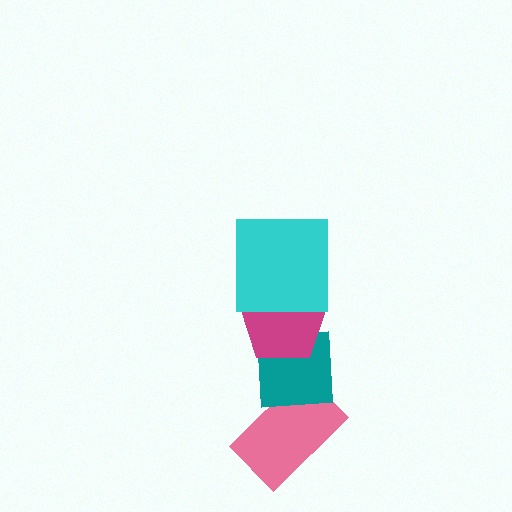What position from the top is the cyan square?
The cyan square is 1st from the top.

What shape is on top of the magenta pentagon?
The cyan square is on top of the magenta pentagon.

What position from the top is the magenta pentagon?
The magenta pentagon is 2nd from the top.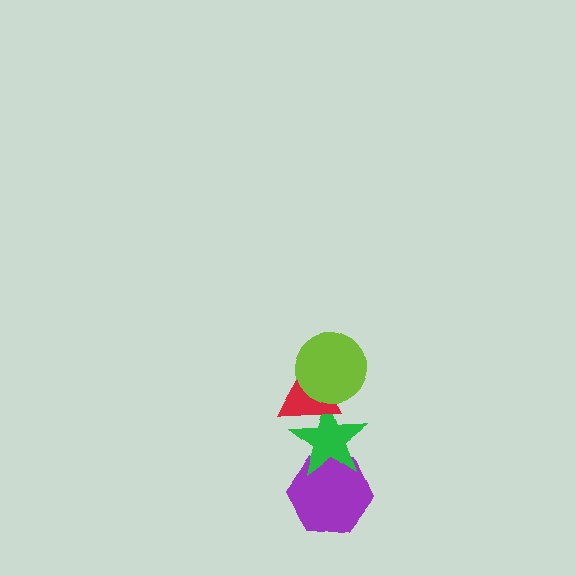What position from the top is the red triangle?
The red triangle is 2nd from the top.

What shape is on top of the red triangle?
The lime circle is on top of the red triangle.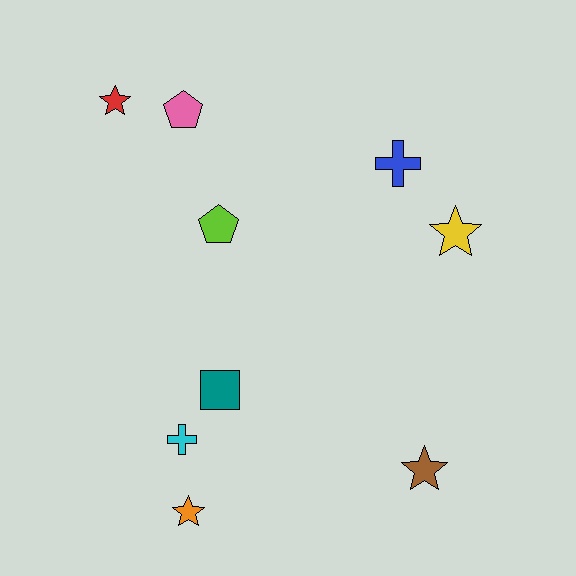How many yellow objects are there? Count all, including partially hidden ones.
There is 1 yellow object.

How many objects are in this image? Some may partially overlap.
There are 9 objects.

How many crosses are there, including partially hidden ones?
There are 2 crosses.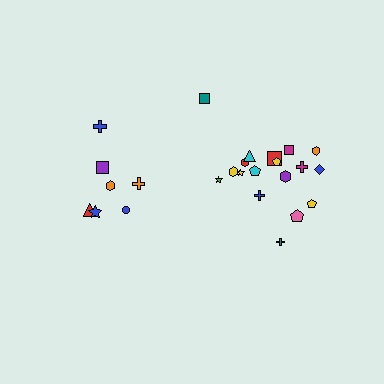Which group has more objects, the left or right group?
The right group.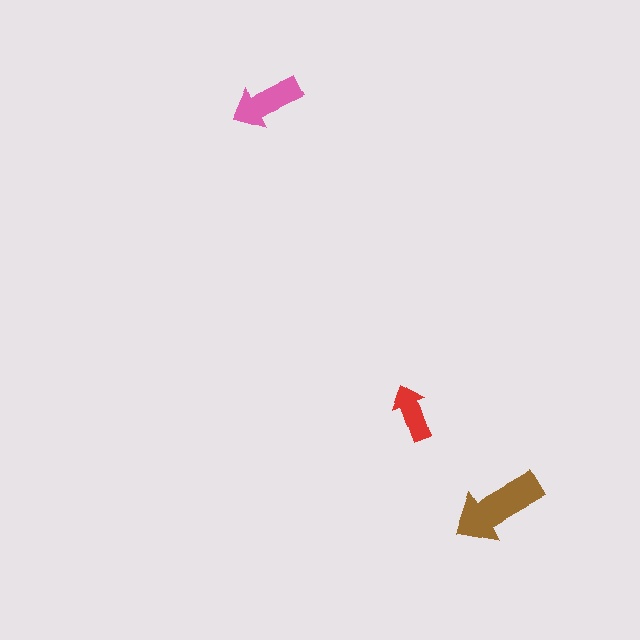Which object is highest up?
The pink arrow is topmost.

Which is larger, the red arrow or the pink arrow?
The pink one.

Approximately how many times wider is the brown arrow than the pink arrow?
About 1.5 times wider.